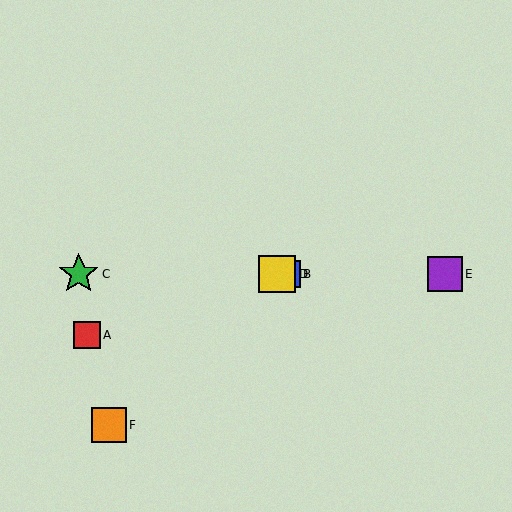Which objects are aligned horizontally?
Objects B, C, D, E are aligned horizontally.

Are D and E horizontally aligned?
Yes, both are at y≈274.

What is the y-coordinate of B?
Object B is at y≈274.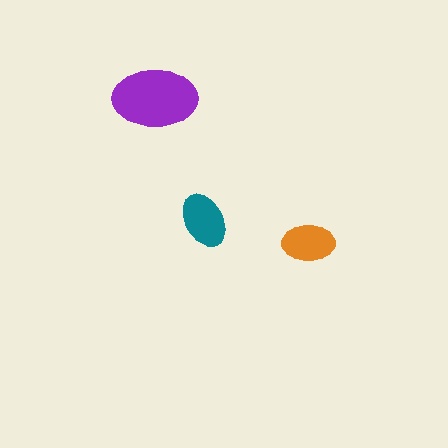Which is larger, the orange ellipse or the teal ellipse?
The teal one.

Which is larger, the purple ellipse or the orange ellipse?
The purple one.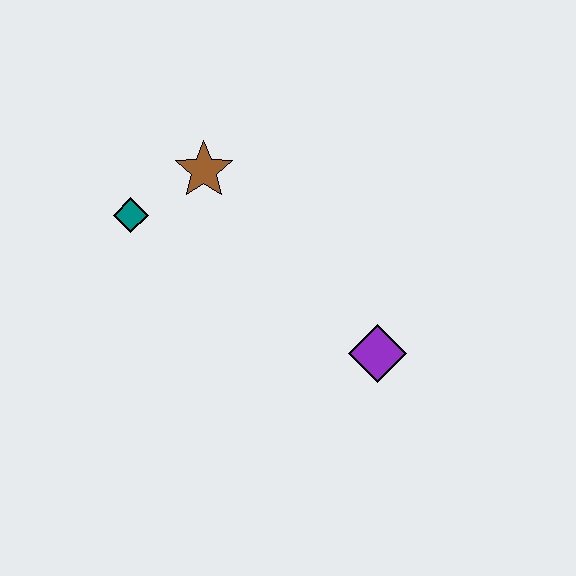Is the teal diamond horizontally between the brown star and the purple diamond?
No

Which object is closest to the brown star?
The teal diamond is closest to the brown star.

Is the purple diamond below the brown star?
Yes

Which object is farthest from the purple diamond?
The teal diamond is farthest from the purple diamond.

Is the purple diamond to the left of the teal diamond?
No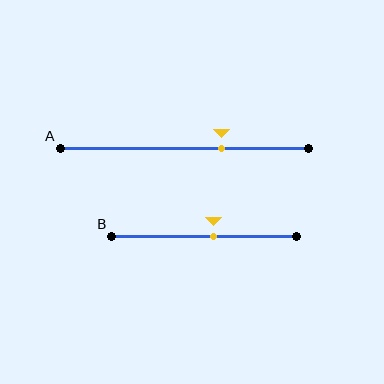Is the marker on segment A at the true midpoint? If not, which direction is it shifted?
No, the marker on segment A is shifted to the right by about 15% of the segment length.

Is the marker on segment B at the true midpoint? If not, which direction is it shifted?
No, the marker on segment B is shifted to the right by about 5% of the segment length.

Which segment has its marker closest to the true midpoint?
Segment B has its marker closest to the true midpoint.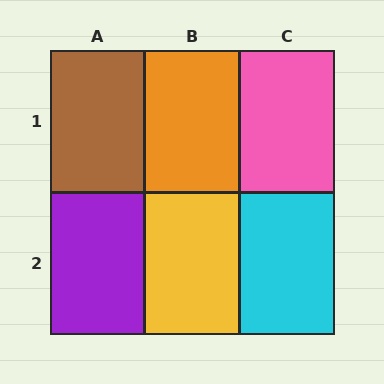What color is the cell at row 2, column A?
Purple.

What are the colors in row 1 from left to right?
Brown, orange, pink.